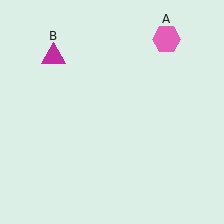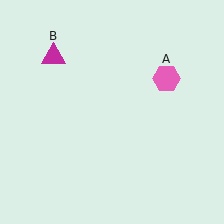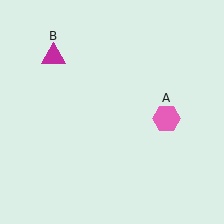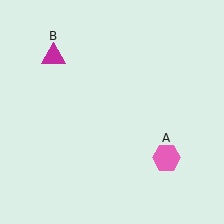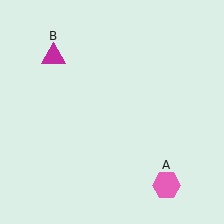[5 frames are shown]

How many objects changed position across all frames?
1 object changed position: pink hexagon (object A).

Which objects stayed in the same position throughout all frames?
Magenta triangle (object B) remained stationary.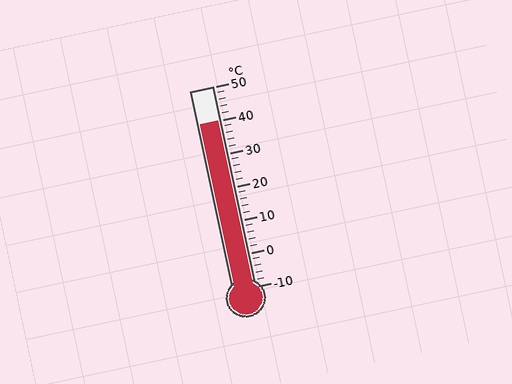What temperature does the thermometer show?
The thermometer shows approximately 40°C.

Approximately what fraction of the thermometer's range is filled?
The thermometer is filled to approximately 85% of its range.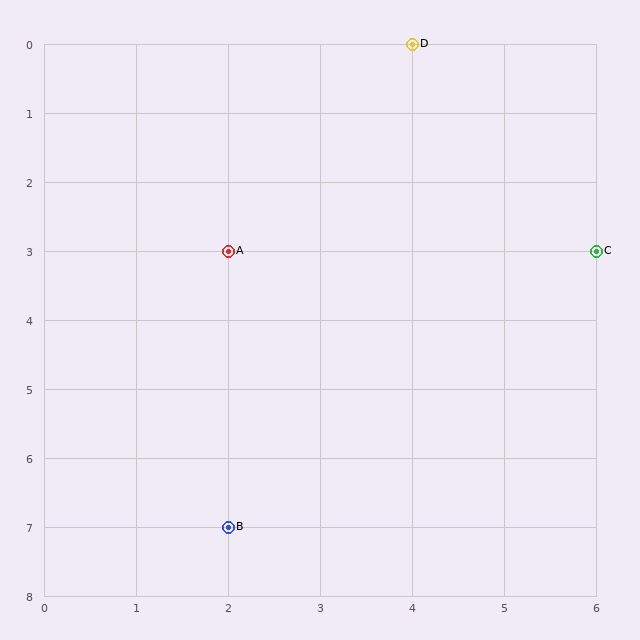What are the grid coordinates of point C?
Point C is at grid coordinates (6, 3).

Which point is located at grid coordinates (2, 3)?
Point A is at (2, 3).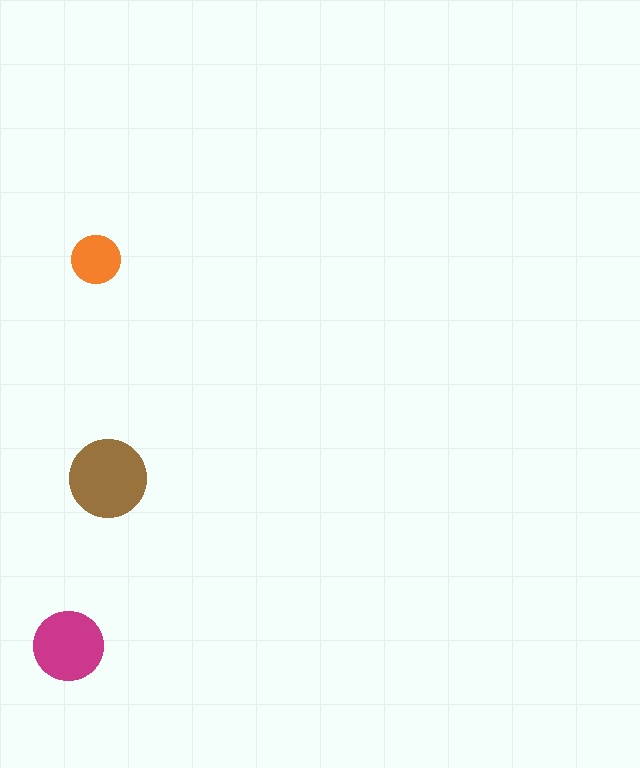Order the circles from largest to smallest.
the brown one, the magenta one, the orange one.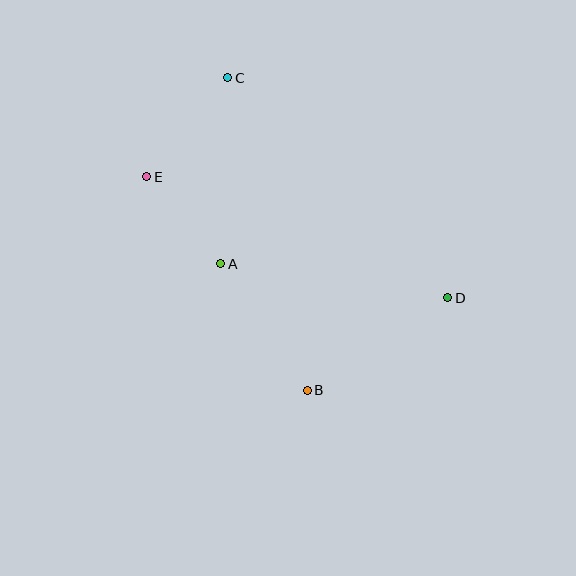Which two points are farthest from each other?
Points D and E are farthest from each other.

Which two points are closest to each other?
Points A and E are closest to each other.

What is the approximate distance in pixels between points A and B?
The distance between A and B is approximately 153 pixels.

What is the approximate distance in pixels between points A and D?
The distance between A and D is approximately 229 pixels.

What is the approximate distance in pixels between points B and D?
The distance between B and D is approximately 168 pixels.